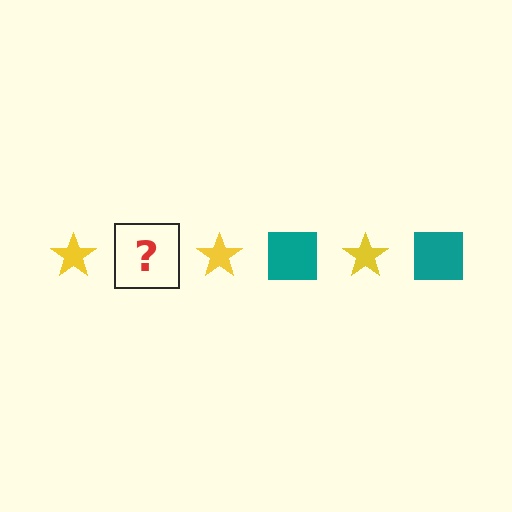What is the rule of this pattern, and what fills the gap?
The rule is that the pattern alternates between yellow star and teal square. The gap should be filled with a teal square.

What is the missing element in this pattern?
The missing element is a teal square.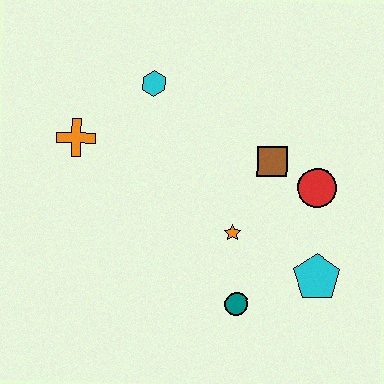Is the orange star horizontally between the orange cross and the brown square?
Yes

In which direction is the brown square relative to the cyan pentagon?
The brown square is above the cyan pentagon.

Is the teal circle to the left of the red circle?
Yes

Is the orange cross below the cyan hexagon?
Yes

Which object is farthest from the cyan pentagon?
The orange cross is farthest from the cyan pentagon.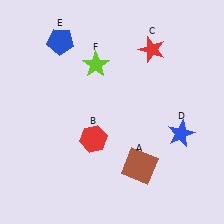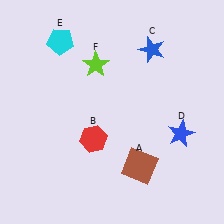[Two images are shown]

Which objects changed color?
C changed from red to blue. E changed from blue to cyan.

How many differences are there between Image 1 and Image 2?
There are 2 differences between the two images.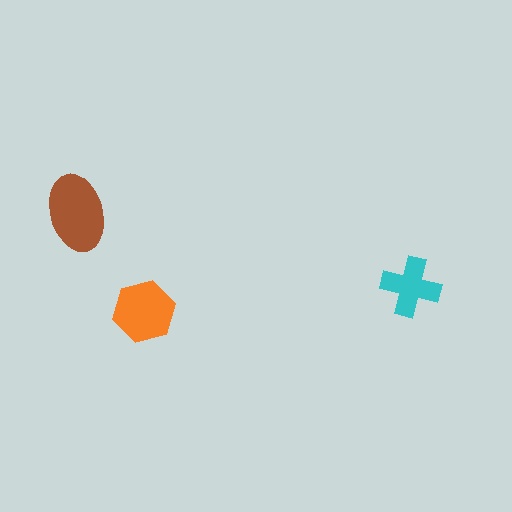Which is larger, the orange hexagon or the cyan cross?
The orange hexagon.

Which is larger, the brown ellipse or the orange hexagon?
The brown ellipse.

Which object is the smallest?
The cyan cross.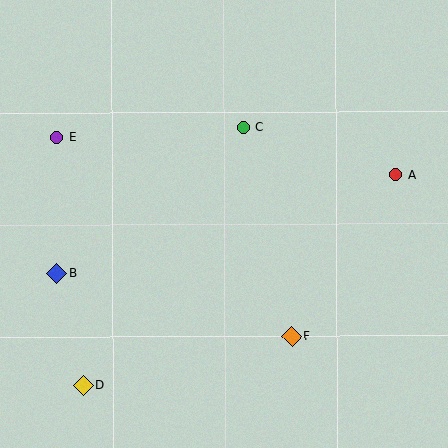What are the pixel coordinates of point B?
Point B is at (57, 273).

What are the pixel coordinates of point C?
Point C is at (243, 127).